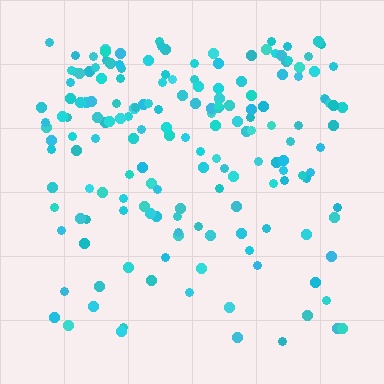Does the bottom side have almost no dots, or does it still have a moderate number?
Still a moderate number, just noticeably fewer than the top.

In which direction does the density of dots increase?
From bottom to top, with the top side densest.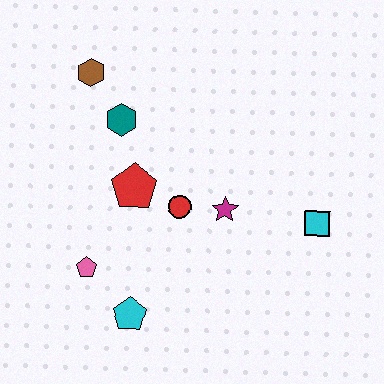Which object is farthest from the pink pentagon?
The cyan square is farthest from the pink pentagon.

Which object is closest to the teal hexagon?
The brown hexagon is closest to the teal hexagon.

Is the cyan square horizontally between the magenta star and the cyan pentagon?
No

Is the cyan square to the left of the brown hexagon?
No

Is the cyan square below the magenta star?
Yes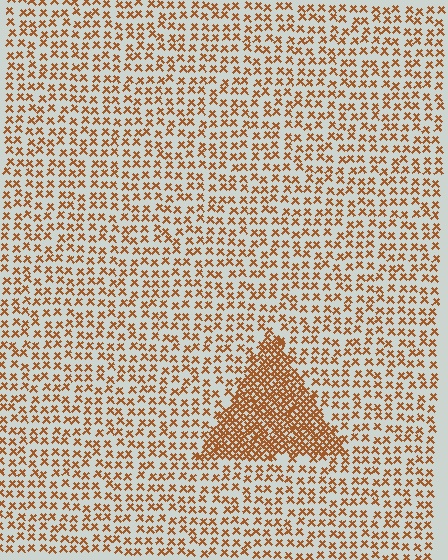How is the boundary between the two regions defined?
The boundary is defined by a change in element density (approximately 2.6x ratio). All elements are the same color, size, and shape.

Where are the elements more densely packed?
The elements are more densely packed inside the triangle boundary.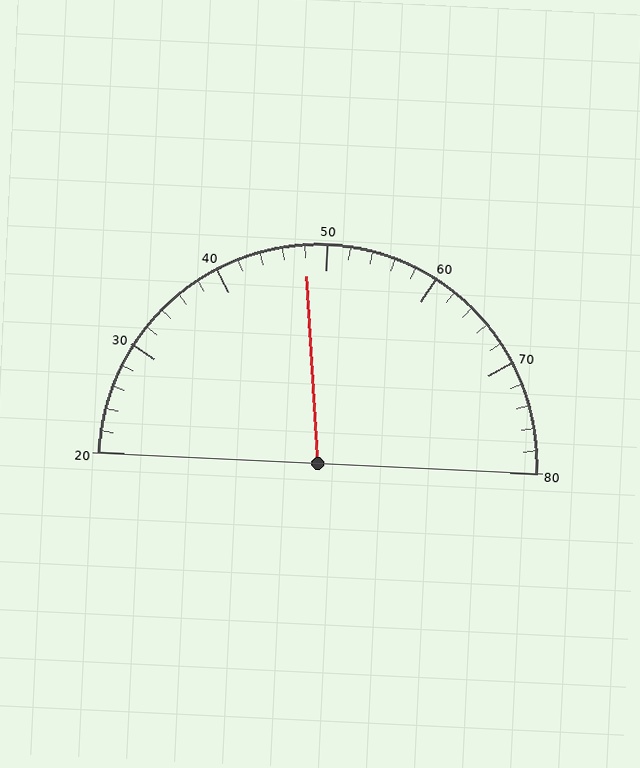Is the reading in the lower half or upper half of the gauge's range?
The reading is in the lower half of the range (20 to 80).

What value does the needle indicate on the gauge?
The needle indicates approximately 48.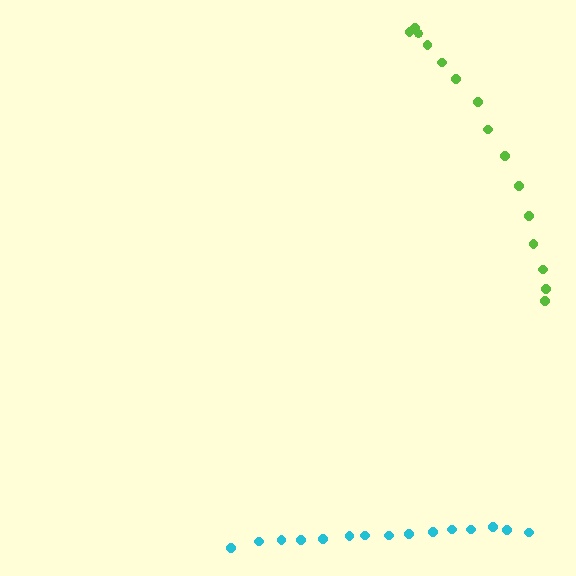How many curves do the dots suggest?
There are 2 distinct paths.